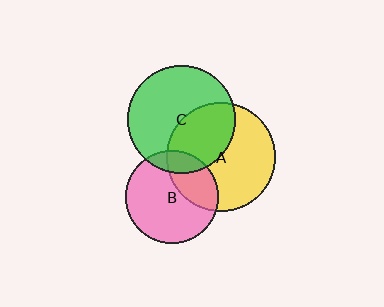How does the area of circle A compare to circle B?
Approximately 1.4 times.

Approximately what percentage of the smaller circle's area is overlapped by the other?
Approximately 30%.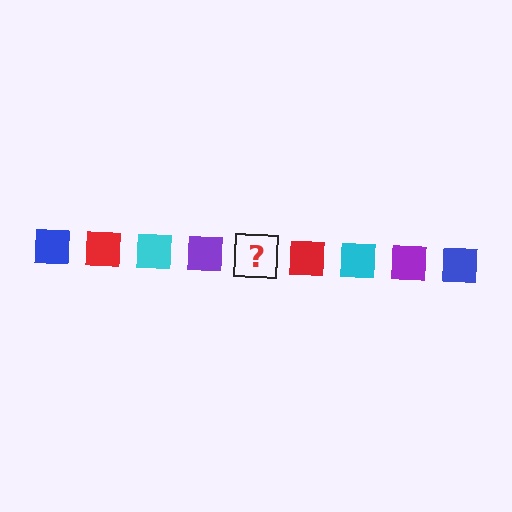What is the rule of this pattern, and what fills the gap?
The rule is that the pattern cycles through blue, red, cyan, purple squares. The gap should be filled with a blue square.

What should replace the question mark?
The question mark should be replaced with a blue square.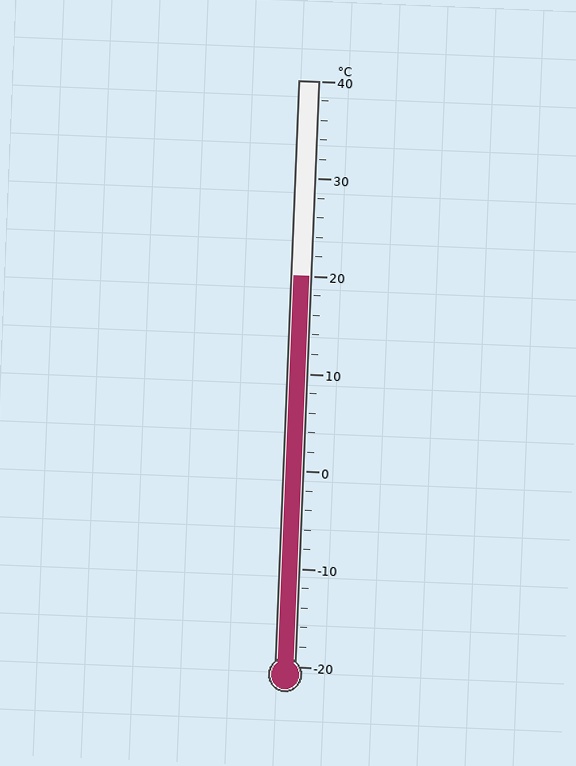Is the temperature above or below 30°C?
The temperature is below 30°C.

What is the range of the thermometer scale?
The thermometer scale ranges from -20°C to 40°C.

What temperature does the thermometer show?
The thermometer shows approximately 20°C.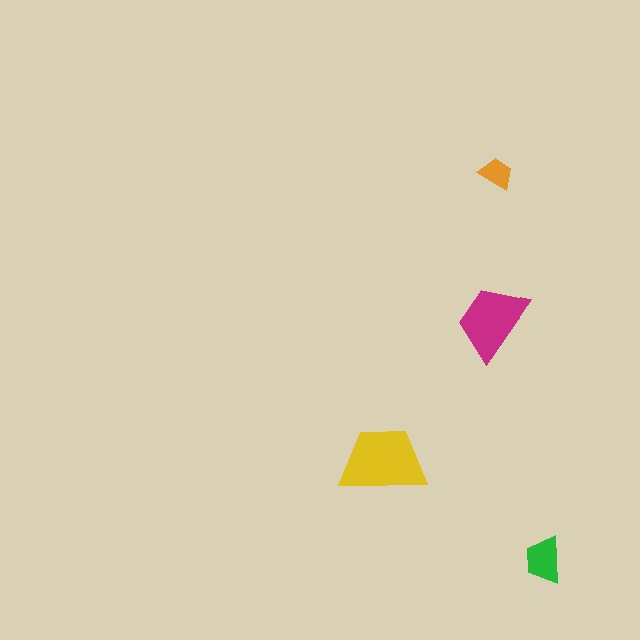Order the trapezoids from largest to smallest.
the yellow one, the magenta one, the green one, the orange one.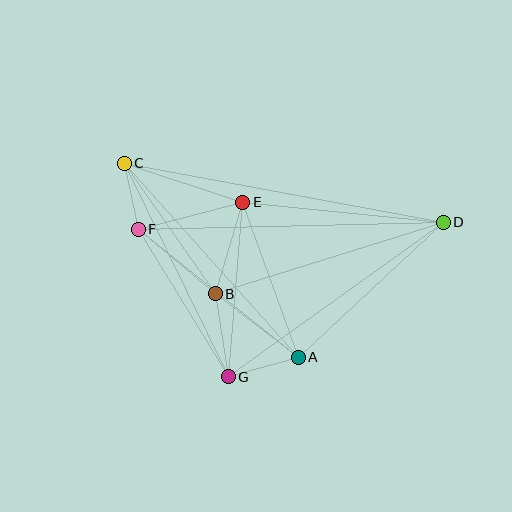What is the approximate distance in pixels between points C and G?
The distance between C and G is approximately 237 pixels.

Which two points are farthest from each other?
Points C and D are farthest from each other.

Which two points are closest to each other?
Points C and F are closest to each other.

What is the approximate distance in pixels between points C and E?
The distance between C and E is approximately 125 pixels.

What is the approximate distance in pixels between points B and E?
The distance between B and E is approximately 95 pixels.